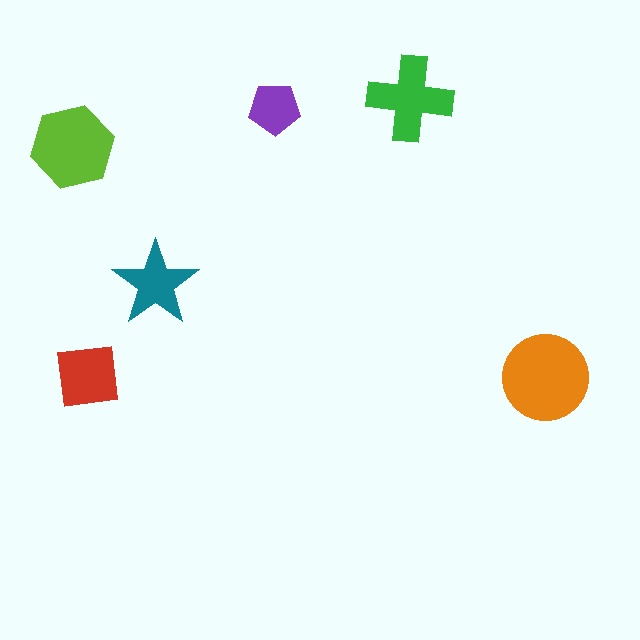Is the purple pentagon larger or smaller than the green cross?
Smaller.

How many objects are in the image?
There are 6 objects in the image.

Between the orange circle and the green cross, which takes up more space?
The orange circle.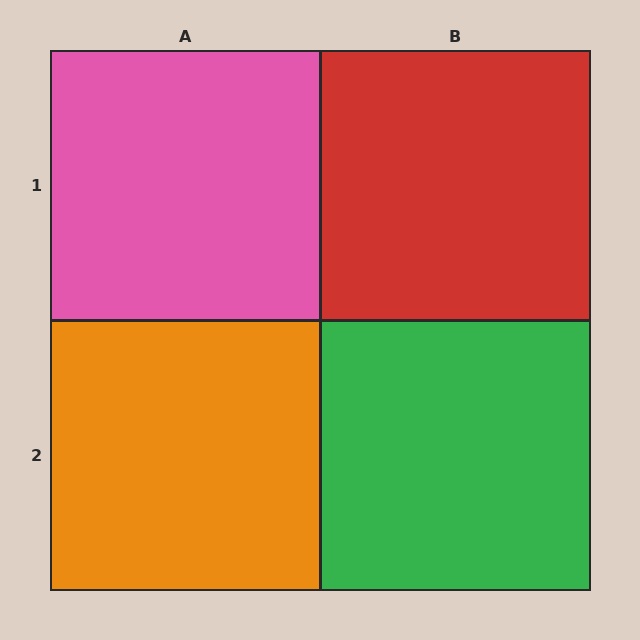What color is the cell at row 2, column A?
Orange.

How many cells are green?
1 cell is green.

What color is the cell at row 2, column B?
Green.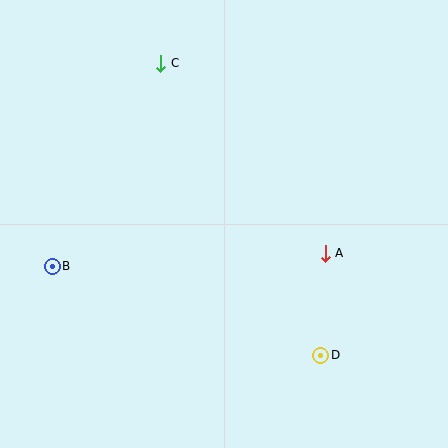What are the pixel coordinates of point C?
Point C is at (161, 63).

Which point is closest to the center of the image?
Point A at (325, 253) is closest to the center.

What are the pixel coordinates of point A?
Point A is at (325, 253).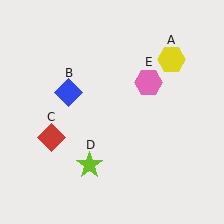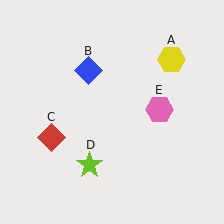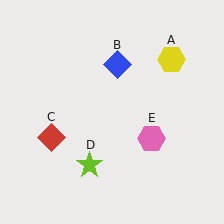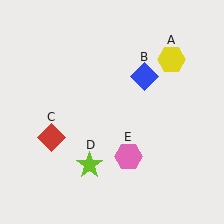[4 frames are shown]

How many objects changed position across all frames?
2 objects changed position: blue diamond (object B), pink hexagon (object E).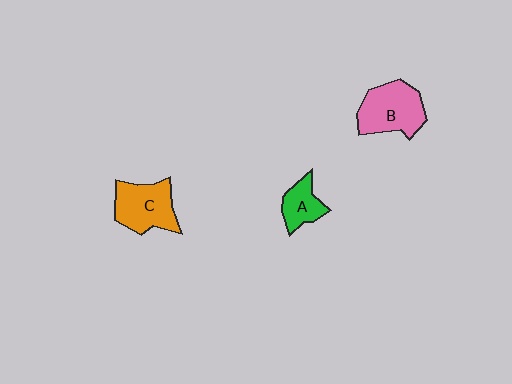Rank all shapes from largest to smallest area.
From largest to smallest: B (pink), C (orange), A (green).